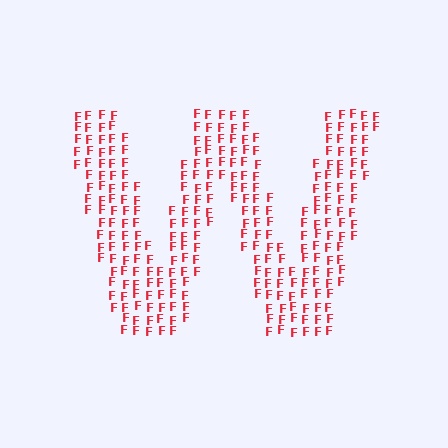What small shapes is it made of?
It is made of small letter F's.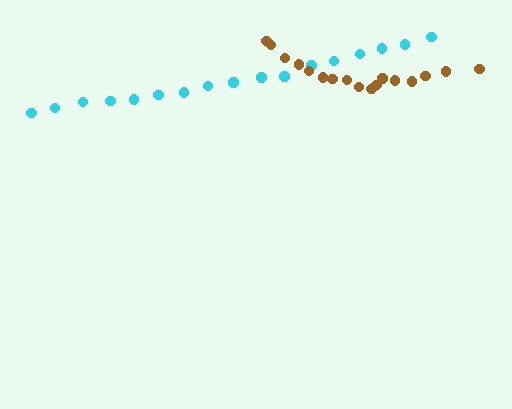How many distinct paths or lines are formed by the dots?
There are 2 distinct paths.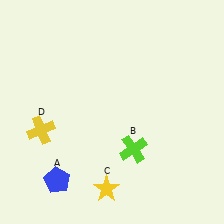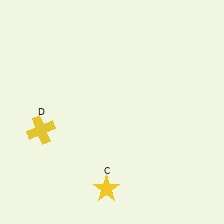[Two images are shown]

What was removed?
The lime cross (B), the blue pentagon (A) were removed in Image 2.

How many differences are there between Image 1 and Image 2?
There are 2 differences between the two images.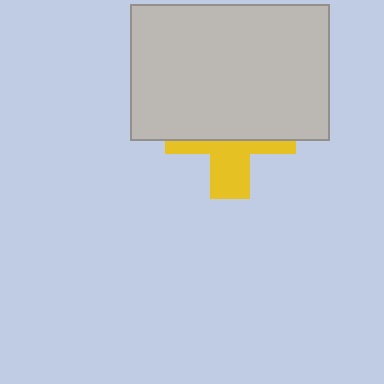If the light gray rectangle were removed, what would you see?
You would see the complete yellow cross.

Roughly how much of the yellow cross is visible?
A small part of it is visible (roughly 39%).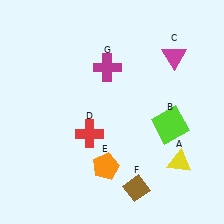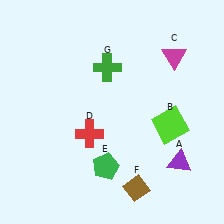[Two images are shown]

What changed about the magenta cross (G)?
In Image 1, G is magenta. In Image 2, it changed to green.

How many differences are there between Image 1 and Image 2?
There are 3 differences between the two images.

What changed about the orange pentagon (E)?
In Image 1, E is orange. In Image 2, it changed to green.